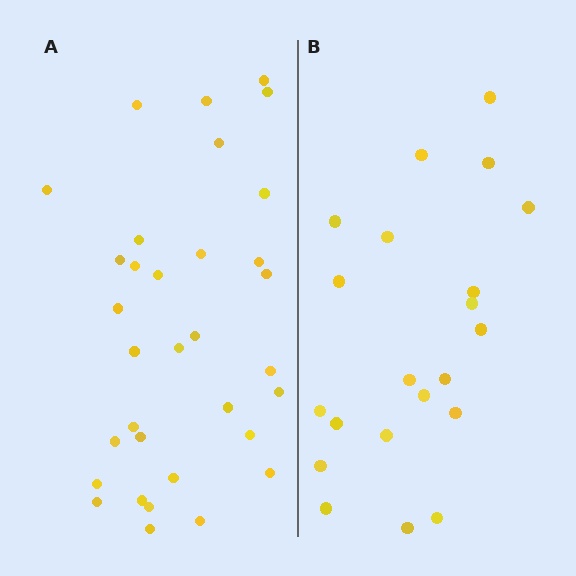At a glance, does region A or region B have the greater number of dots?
Region A (the left region) has more dots.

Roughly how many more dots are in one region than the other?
Region A has roughly 12 or so more dots than region B.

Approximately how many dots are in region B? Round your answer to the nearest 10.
About 20 dots. (The exact count is 21, which rounds to 20.)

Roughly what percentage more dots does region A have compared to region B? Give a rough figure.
About 55% more.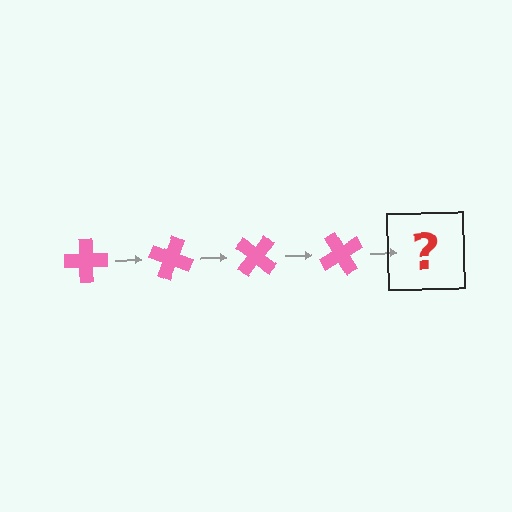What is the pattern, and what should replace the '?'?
The pattern is that the cross rotates 20 degrees each step. The '?' should be a pink cross rotated 80 degrees.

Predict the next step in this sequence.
The next step is a pink cross rotated 80 degrees.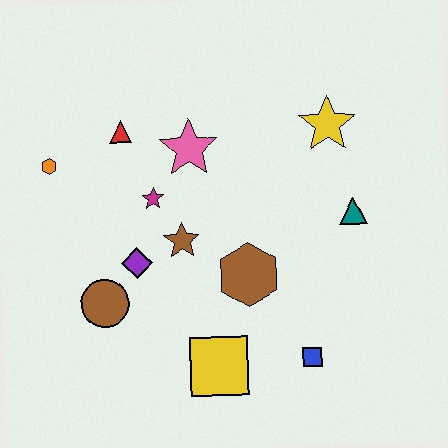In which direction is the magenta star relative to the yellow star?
The magenta star is to the left of the yellow star.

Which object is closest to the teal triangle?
The yellow star is closest to the teal triangle.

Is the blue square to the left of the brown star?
No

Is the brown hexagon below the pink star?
Yes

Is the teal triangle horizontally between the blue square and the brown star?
No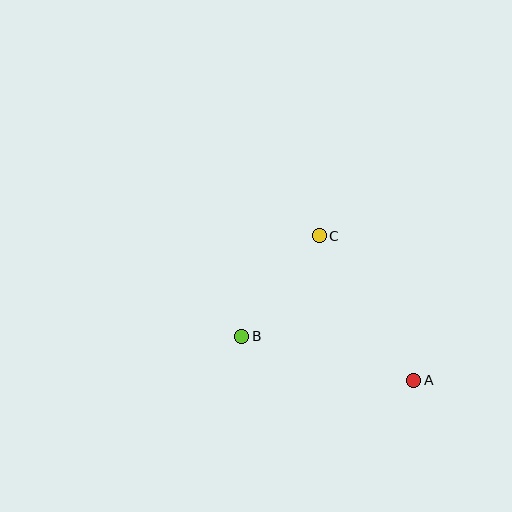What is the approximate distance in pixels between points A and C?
The distance between A and C is approximately 173 pixels.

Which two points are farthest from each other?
Points A and B are farthest from each other.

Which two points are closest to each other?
Points B and C are closest to each other.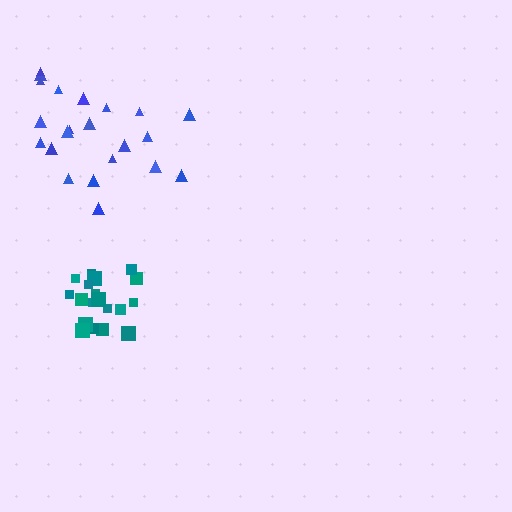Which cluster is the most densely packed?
Teal.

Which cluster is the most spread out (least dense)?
Blue.